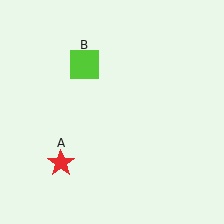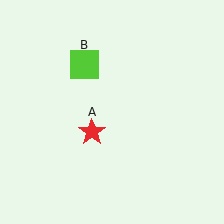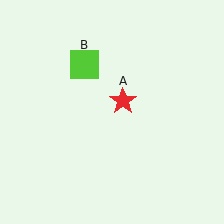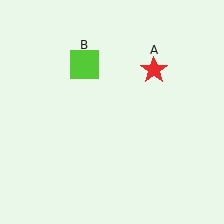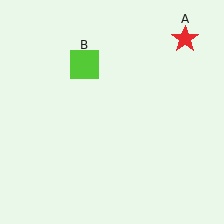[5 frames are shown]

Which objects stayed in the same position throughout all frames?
Lime square (object B) remained stationary.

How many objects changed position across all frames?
1 object changed position: red star (object A).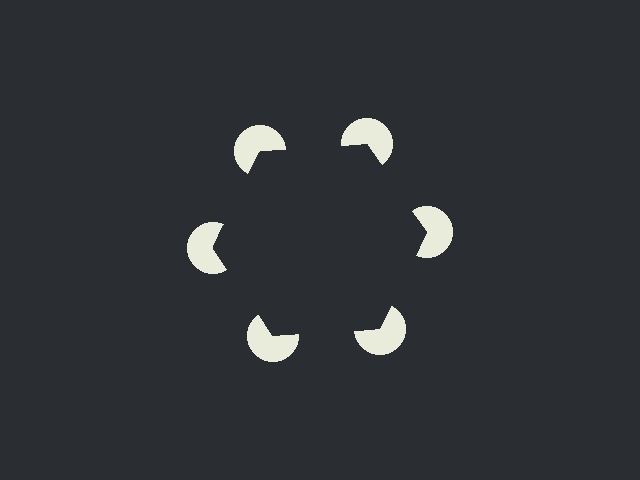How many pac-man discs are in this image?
There are 6 — one at each vertex of the illusory hexagon.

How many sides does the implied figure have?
6 sides.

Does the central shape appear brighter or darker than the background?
It typically appears slightly darker than the background, even though no actual brightness change is drawn.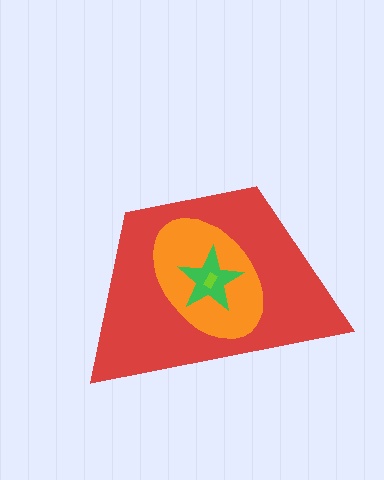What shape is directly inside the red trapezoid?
The orange ellipse.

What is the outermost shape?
The red trapezoid.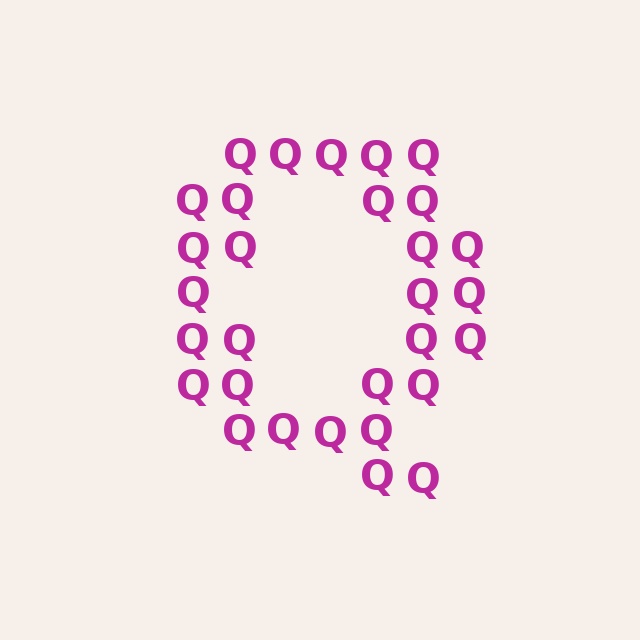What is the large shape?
The large shape is the letter Q.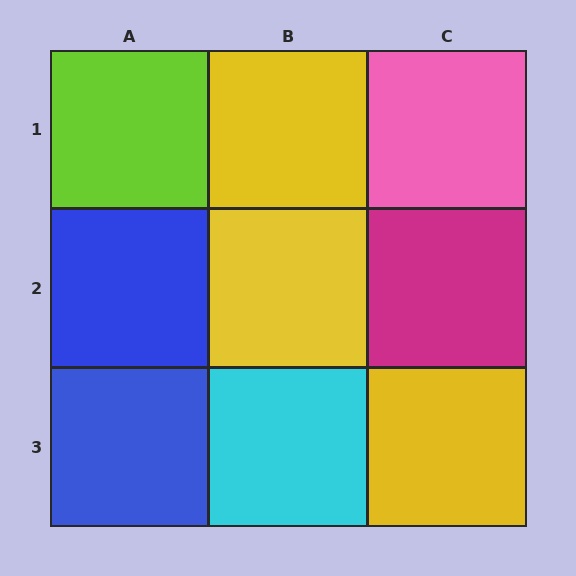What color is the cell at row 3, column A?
Blue.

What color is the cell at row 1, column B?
Yellow.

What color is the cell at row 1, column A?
Lime.